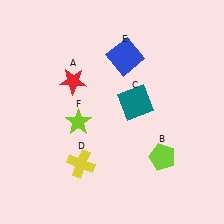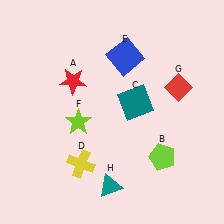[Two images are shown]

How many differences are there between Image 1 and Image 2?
There are 2 differences between the two images.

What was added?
A red diamond (G), a teal triangle (H) were added in Image 2.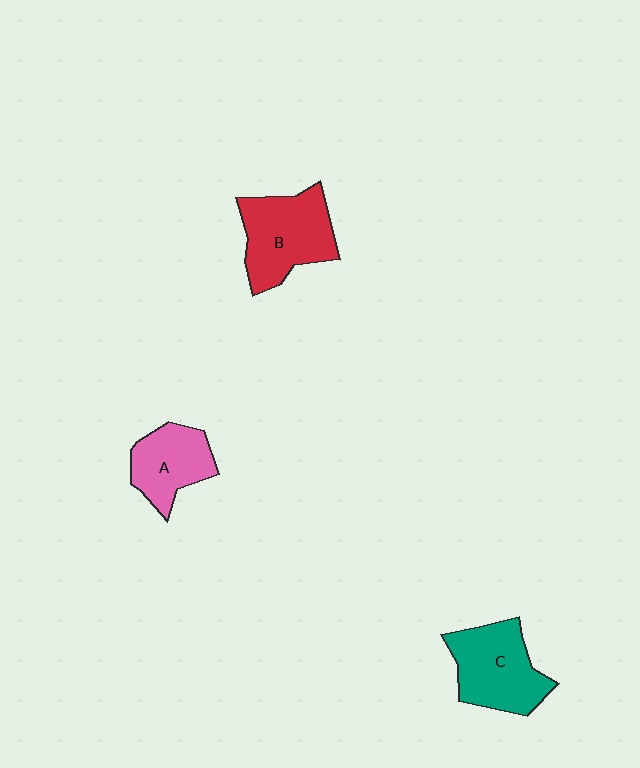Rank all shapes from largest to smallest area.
From largest to smallest: B (red), C (teal), A (pink).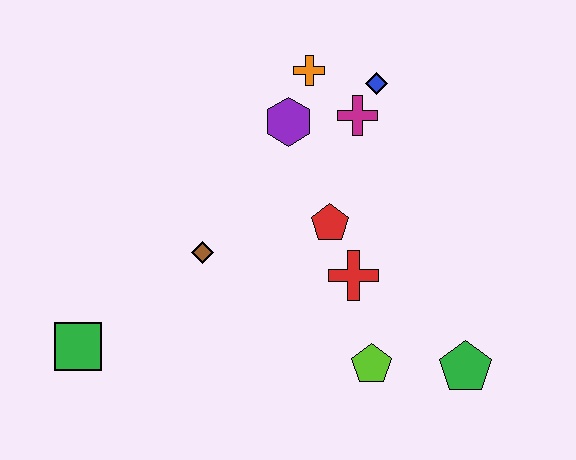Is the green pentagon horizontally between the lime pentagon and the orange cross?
No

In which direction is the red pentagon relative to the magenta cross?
The red pentagon is below the magenta cross.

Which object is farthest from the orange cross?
The green square is farthest from the orange cross.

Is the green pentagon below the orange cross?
Yes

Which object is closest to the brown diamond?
The red pentagon is closest to the brown diamond.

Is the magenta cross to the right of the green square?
Yes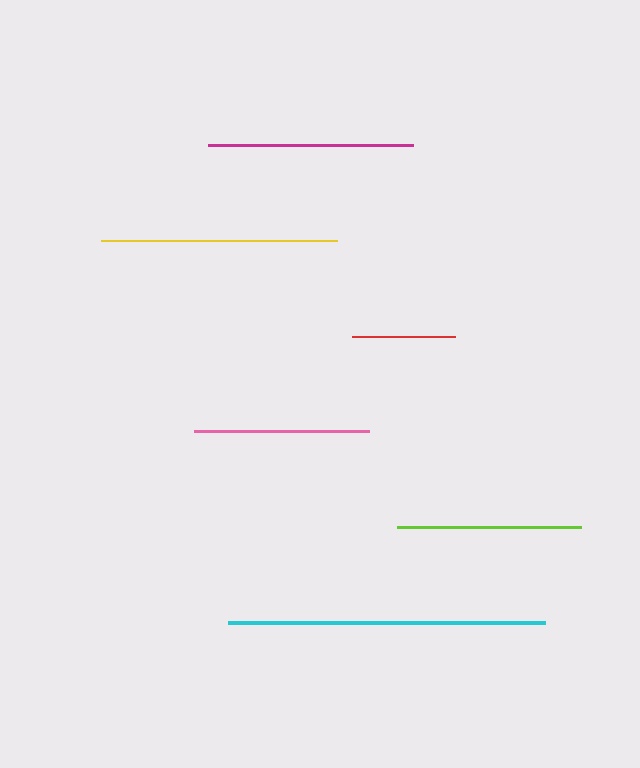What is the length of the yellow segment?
The yellow segment is approximately 235 pixels long.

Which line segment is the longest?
The cyan line is the longest at approximately 317 pixels.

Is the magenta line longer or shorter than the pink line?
The magenta line is longer than the pink line.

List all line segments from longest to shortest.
From longest to shortest: cyan, yellow, magenta, lime, pink, red.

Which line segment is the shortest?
The red line is the shortest at approximately 104 pixels.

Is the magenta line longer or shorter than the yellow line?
The yellow line is longer than the magenta line.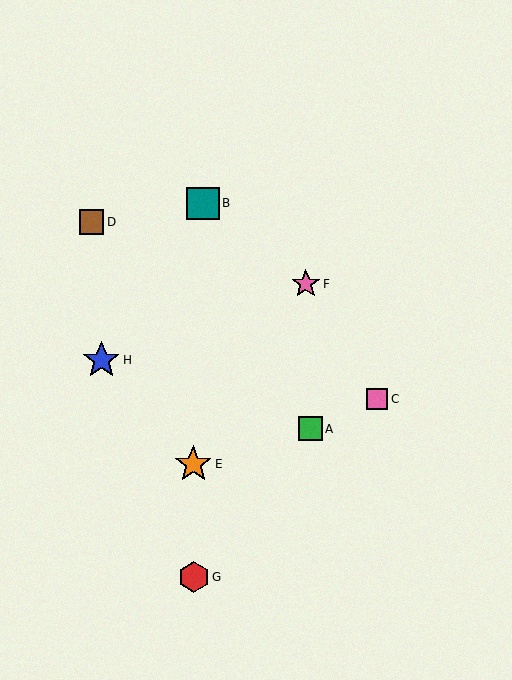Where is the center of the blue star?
The center of the blue star is at (101, 360).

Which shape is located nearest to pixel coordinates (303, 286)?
The pink star (labeled F) at (306, 284) is nearest to that location.